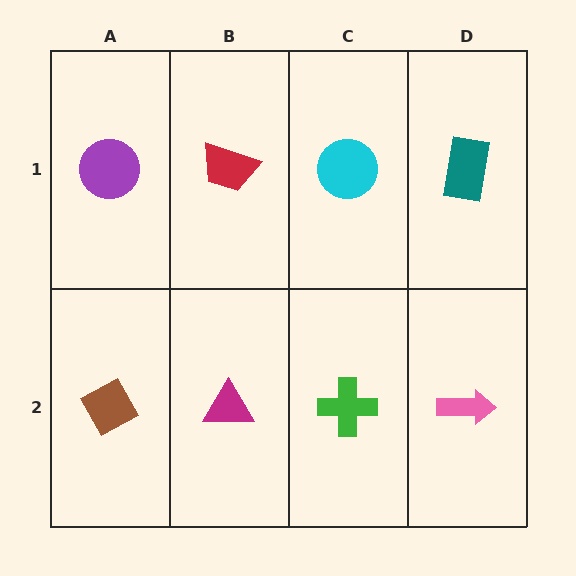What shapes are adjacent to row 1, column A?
A brown diamond (row 2, column A), a red trapezoid (row 1, column B).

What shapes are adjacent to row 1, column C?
A green cross (row 2, column C), a red trapezoid (row 1, column B), a teal rectangle (row 1, column D).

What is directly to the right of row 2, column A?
A magenta triangle.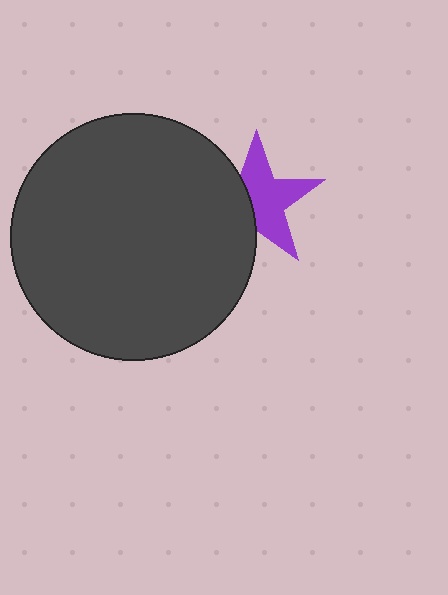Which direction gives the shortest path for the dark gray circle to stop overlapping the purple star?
Moving left gives the shortest separation.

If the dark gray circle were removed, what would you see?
You would see the complete purple star.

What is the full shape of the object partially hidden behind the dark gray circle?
The partially hidden object is a purple star.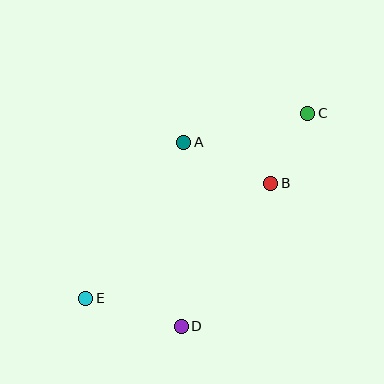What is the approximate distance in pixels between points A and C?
The distance between A and C is approximately 128 pixels.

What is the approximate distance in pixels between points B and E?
The distance between B and E is approximately 218 pixels.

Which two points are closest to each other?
Points B and C are closest to each other.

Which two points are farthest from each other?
Points C and E are farthest from each other.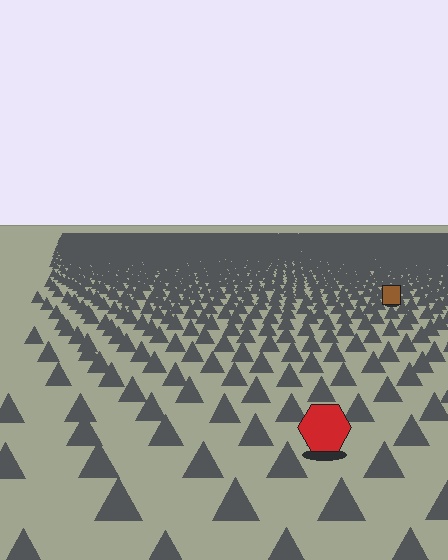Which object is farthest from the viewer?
The brown square is farthest from the viewer. It appears smaller and the ground texture around it is denser.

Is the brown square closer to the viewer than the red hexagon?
No. The red hexagon is closer — you can tell from the texture gradient: the ground texture is coarser near it.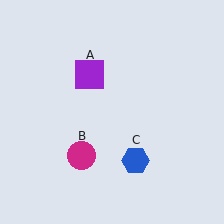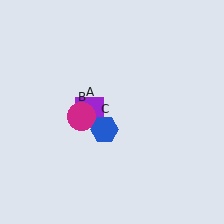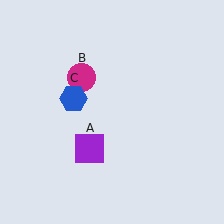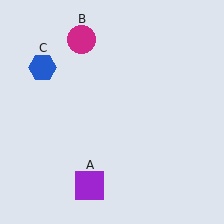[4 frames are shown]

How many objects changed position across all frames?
3 objects changed position: purple square (object A), magenta circle (object B), blue hexagon (object C).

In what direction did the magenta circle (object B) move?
The magenta circle (object B) moved up.